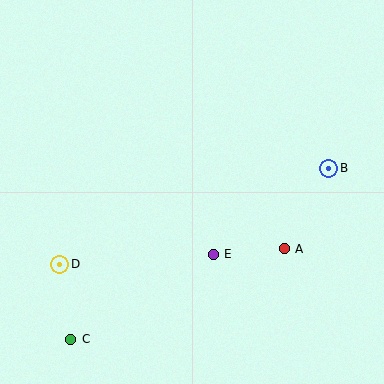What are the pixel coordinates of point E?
Point E is at (213, 254).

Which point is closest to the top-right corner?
Point B is closest to the top-right corner.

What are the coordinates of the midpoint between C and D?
The midpoint between C and D is at (65, 302).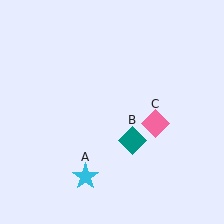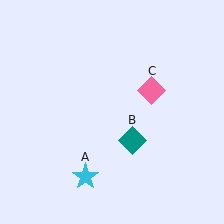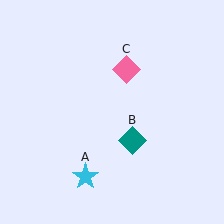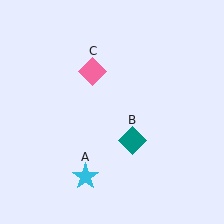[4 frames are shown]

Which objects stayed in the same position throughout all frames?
Cyan star (object A) and teal diamond (object B) remained stationary.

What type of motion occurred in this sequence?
The pink diamond (object C) rotated counterclockwise around the center of the scene.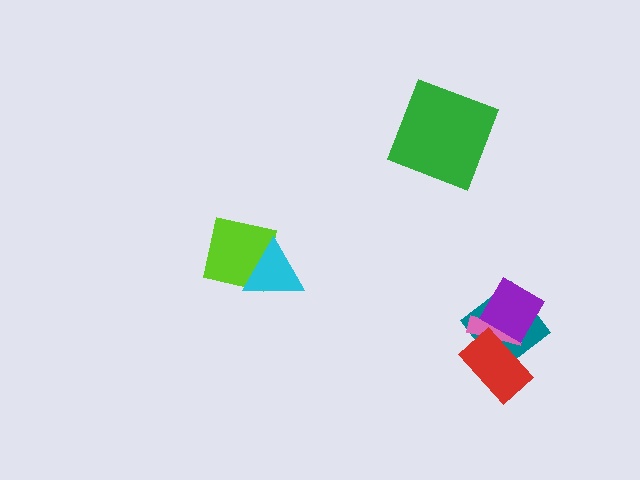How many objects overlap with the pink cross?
3 objects overlap with the pink cross.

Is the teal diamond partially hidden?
Yes, it is partially covered by another shape.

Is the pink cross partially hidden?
Yes, it is partially covered by another shape.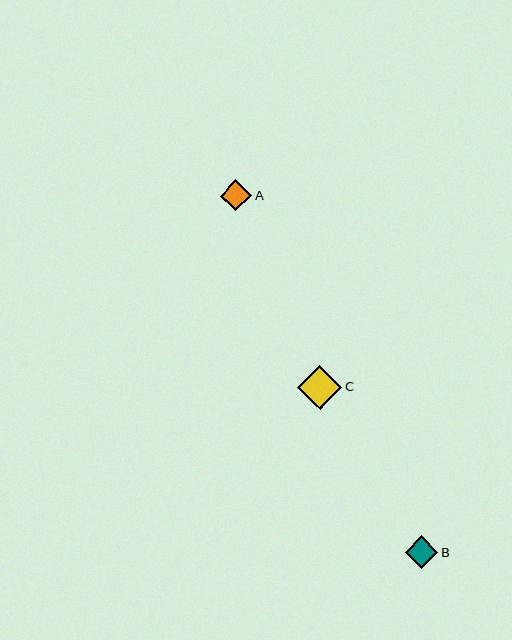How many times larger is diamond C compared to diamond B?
Diamond C is approximately 1.4 times the size of diamond B.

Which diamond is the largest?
Diamond C is the largest with a size of approximately 44 pixels.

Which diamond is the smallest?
Diamond A is the smallest with a size of approximately 32 pixels.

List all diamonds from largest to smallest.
From largest to smallest: C, B, A.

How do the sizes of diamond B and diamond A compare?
Diamond B and diamond A are approximately the same size.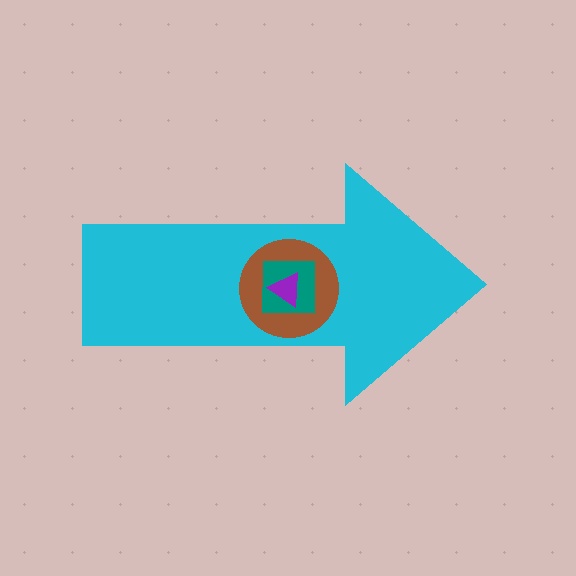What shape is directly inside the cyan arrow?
The brown circle.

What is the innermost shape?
The purple triangle.